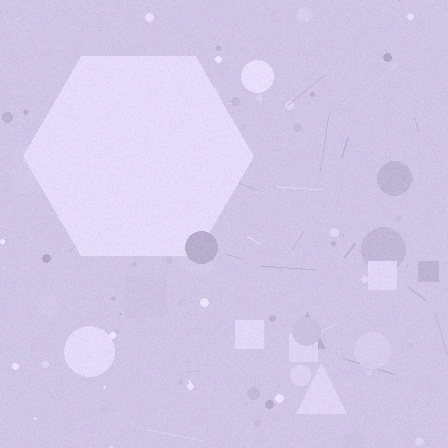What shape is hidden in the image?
A hexagon is hidden in the image.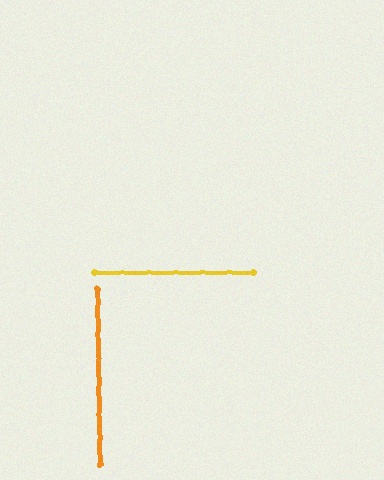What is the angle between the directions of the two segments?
Approximately 89 degrees.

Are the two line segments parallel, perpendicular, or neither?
Perpendicular — they meet at approximately 89°.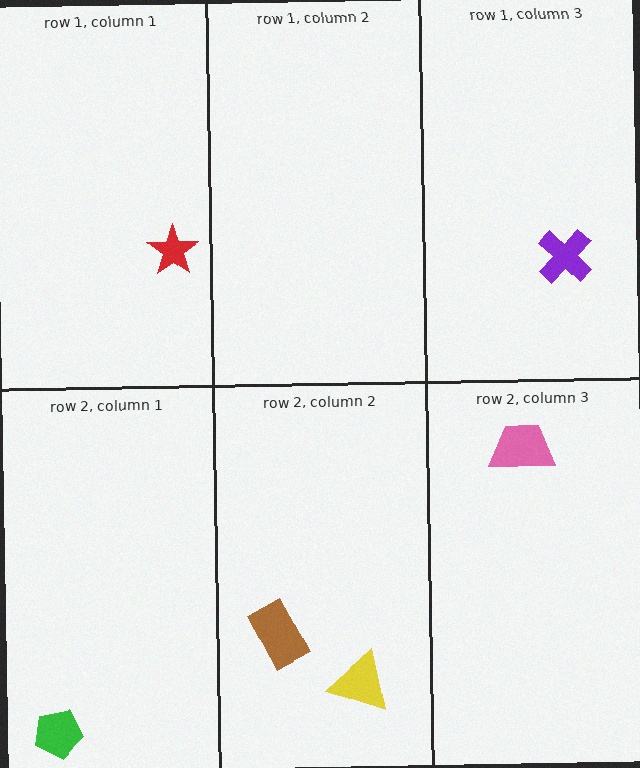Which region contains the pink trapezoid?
The row 2, column 3 region.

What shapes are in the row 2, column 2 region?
The brown rectangle, the yellow triangle.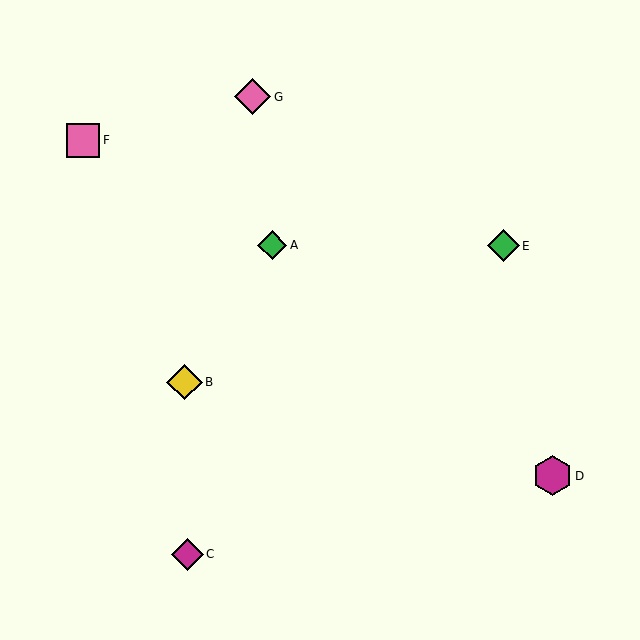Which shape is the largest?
The magenta hexagon (labeled D) is the largest.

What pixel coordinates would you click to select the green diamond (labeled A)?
Click at (272, 245) to select the green diamond A.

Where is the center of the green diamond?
The center of the green diamond is at (503, 246).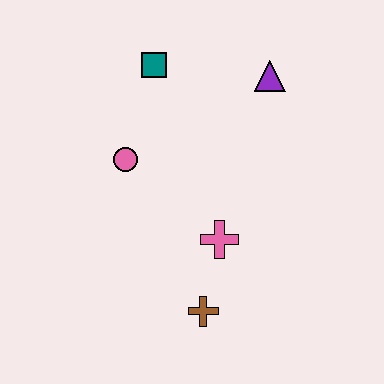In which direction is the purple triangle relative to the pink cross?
The purple triangle is above the pink cross.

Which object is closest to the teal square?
The pink circle is closest to the teal square.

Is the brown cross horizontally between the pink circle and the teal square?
No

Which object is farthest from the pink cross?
The teal square is farthest from the pink cross.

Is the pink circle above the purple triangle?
No